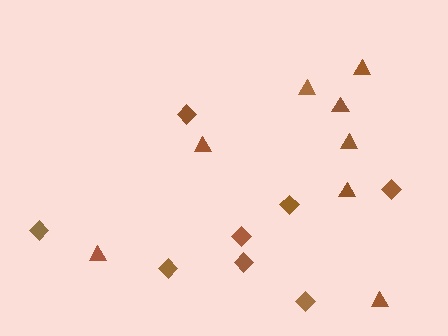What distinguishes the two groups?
There are 2 groups: one group of diamonds (8) and one group of triangles (8).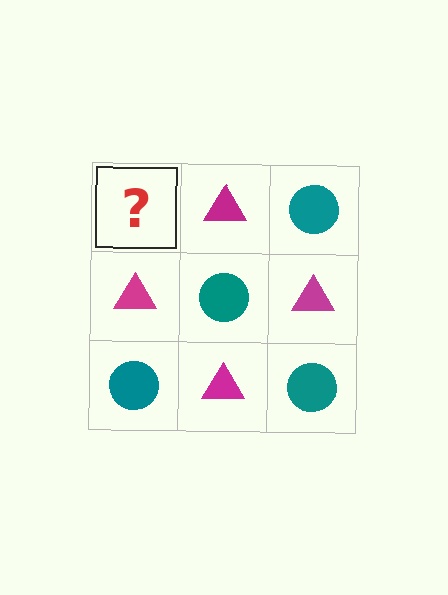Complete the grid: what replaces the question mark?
The question mark should be replaced with a teal circle.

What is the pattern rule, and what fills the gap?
The rule is that it alternates teal circle and magenta triangle in a checkerboard pattern. The gap should be filled with a teal circle.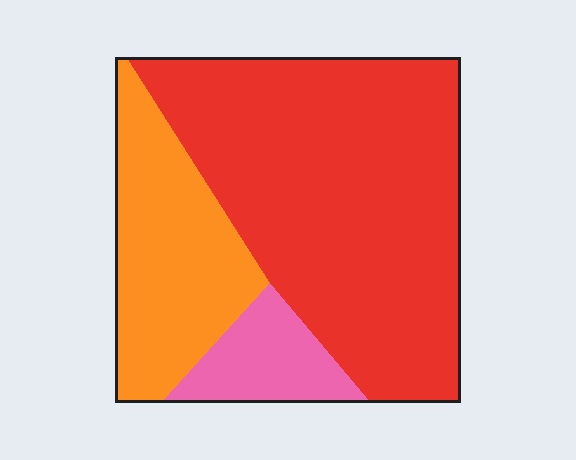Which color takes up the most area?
Red, at roughly 65%.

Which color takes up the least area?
Pink, at roughly 10%.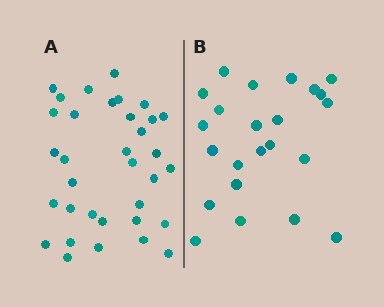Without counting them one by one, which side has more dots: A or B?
Region A (the left region) has more dots.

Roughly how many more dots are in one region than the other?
Region A has roughly 12 or so more dots than region B.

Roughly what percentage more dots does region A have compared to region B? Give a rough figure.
About 50% more.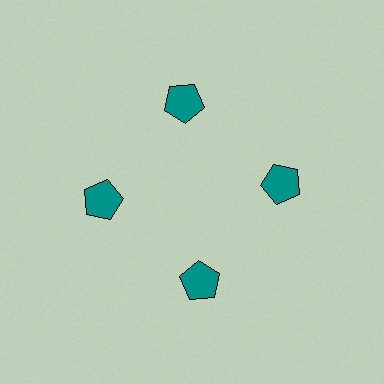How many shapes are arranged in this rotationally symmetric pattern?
There are 4 shapes, arranged in 4 groups of 1.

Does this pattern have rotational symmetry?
Yes, this pattern has 4-fold rotational symmetry. It looks the same after rotating 90 degrees around the center.